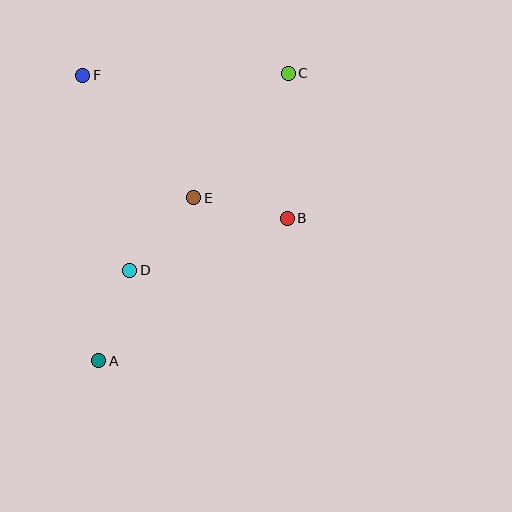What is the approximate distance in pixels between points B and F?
The distance between B and F is approximately 249 pixels.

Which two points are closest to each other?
Points A and D are closest to each other.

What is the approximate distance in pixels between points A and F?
The distance between A and F is approximately 286 pixels.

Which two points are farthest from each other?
Points A and C are farthest from each other.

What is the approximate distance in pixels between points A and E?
The distance between A and E is approximately 188 pixels.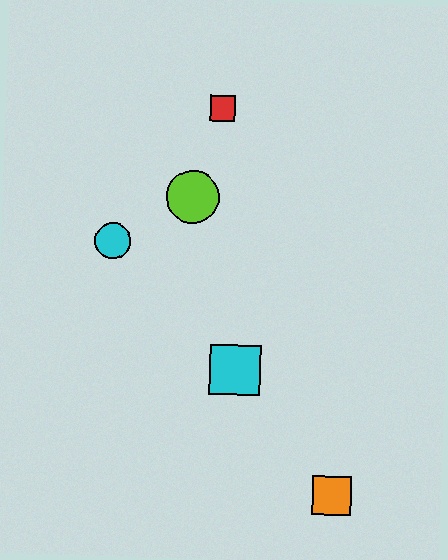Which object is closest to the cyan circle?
The lime circle is closest to the cyan circle.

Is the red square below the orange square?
No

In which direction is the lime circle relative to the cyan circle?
The lime circle is to the right of the cyan circle.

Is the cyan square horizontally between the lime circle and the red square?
No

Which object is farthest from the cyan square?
The red square is farthest from the cyan square.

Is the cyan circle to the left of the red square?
Yes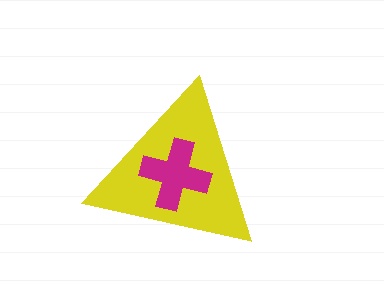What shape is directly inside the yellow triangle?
The magenta cross.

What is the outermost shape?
The yellow triangle.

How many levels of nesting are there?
2.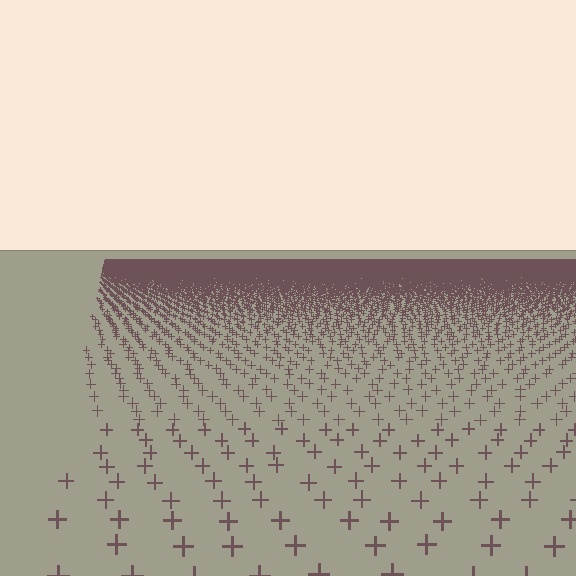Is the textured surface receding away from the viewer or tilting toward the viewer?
The surface is receding away from the viewer. Texture elements get smaller and denser toward the top.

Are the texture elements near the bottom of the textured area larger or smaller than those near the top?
Larger. Near the bottom, elements are closer to the viewer and appear at a bigger on-screen size.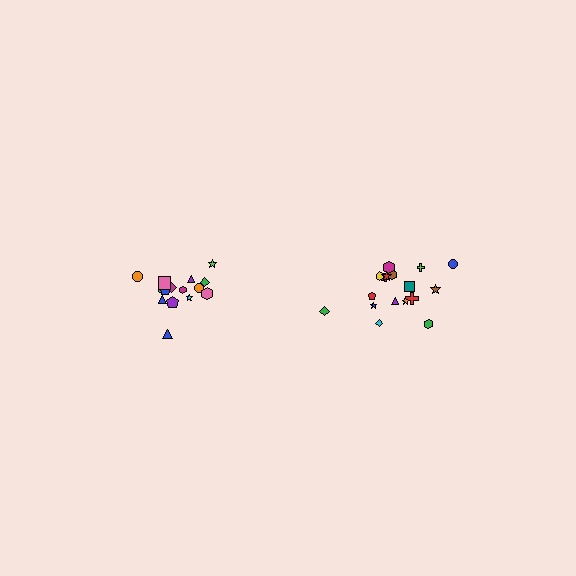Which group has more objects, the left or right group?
The right group.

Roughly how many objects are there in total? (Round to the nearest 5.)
Roughly 35 objects in total.